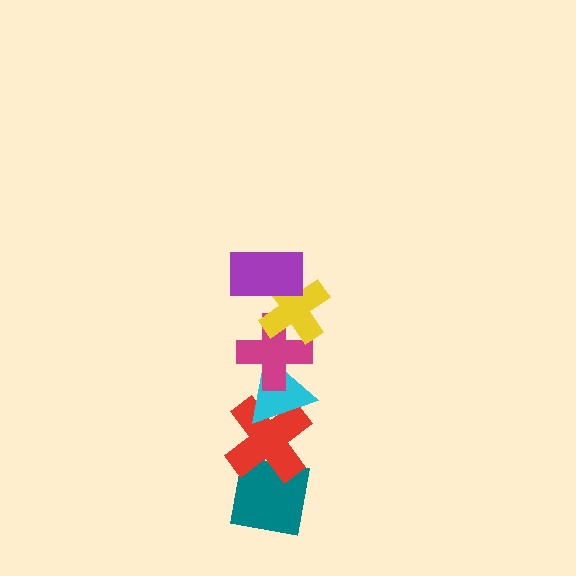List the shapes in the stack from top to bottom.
From top to bottom: the purple rectangle, the yellow cross, the magenta cross, the cyan triangle, the red cross, the teal square.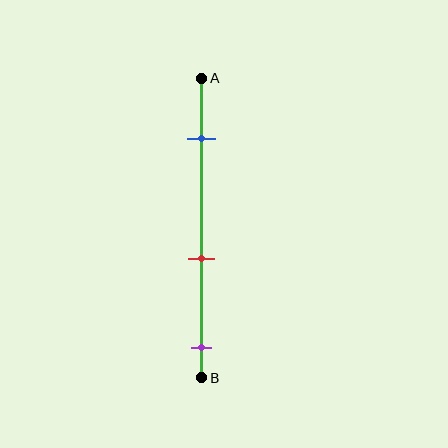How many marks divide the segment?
There are 3 marks dividing the segment.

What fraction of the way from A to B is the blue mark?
The blue mark is approximately 20% (0.2) of the way from A to B.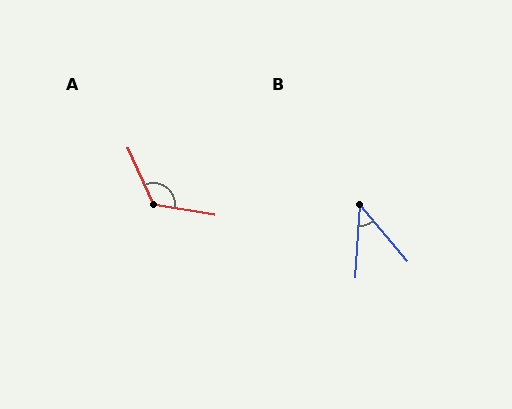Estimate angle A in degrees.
Approximately 123 degrees.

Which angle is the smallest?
B, at approximately 45 degrees.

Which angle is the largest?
A, at approximately 123 degrees.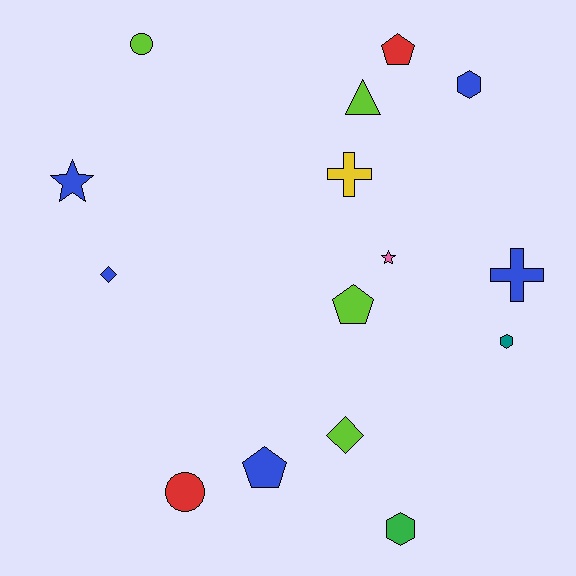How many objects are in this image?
There are 15 objects.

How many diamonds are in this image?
There are 2 diamonds.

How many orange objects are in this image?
There are no orange objects.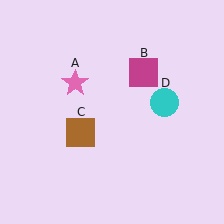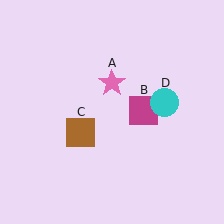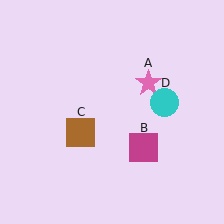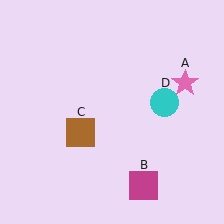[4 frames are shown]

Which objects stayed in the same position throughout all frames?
Brown square (object C) and cyan circle (object D) remained stationary.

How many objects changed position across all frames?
2 objects changed position: pink star (object A), magenta square (object B).